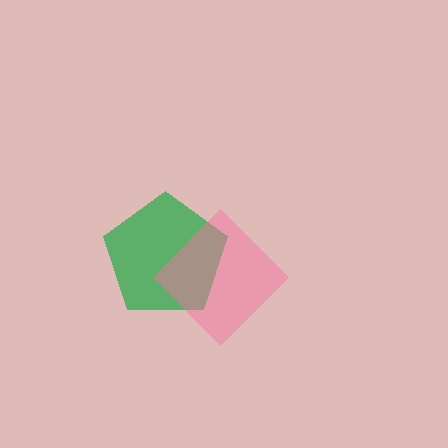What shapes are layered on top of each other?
The layered shapes are: a green pentagon, a pink diamond.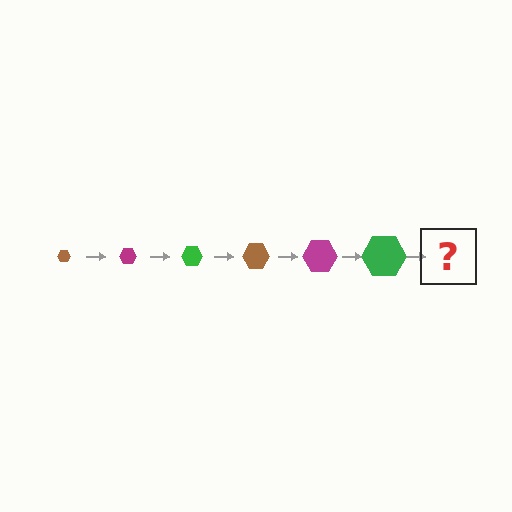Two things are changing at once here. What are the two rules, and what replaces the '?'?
The two rules are that the hexagon grows larger each step and the color cycles through brown, magenta, and green. The '?' should be a brown hexagon, larger than the previous one.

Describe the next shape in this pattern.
It should be a brown hexagon, larger than the previous one.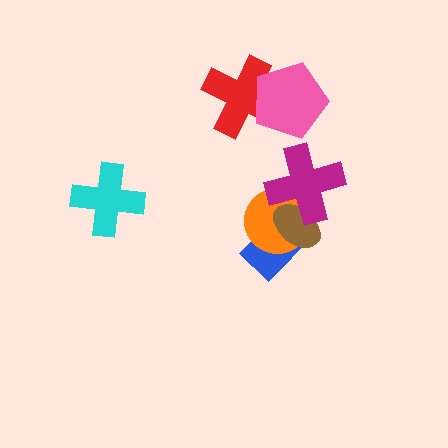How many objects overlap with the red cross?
1 object overlaps with the red cross.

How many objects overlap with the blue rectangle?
2 objects overlap with the blue rectangle.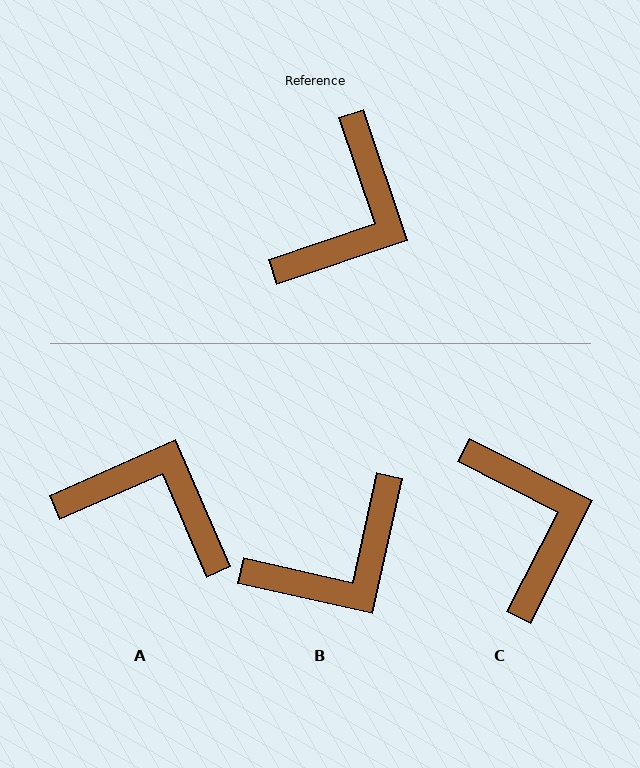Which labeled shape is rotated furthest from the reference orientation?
A, about 95 degrees away.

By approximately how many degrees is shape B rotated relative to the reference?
Approximately 31 degrees clockwise.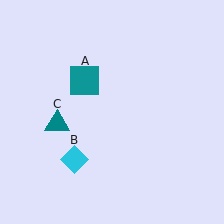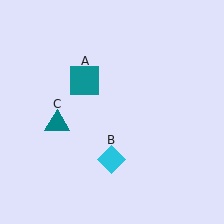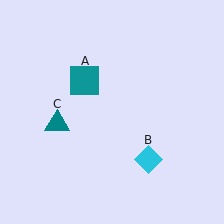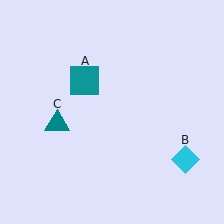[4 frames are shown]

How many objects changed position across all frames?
1 object changed position: cyan diamond (object B).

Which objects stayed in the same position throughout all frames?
Teal square (object A) and teal triangle (object C) remained stationary.